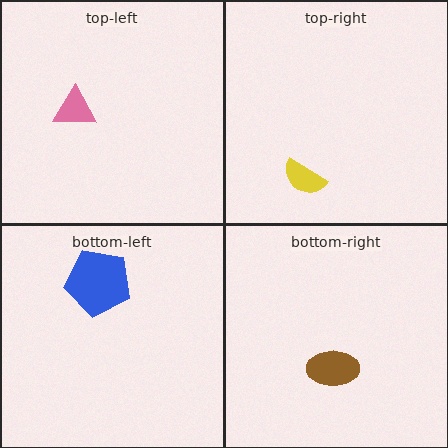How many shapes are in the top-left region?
1.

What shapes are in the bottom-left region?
The blue pentagon.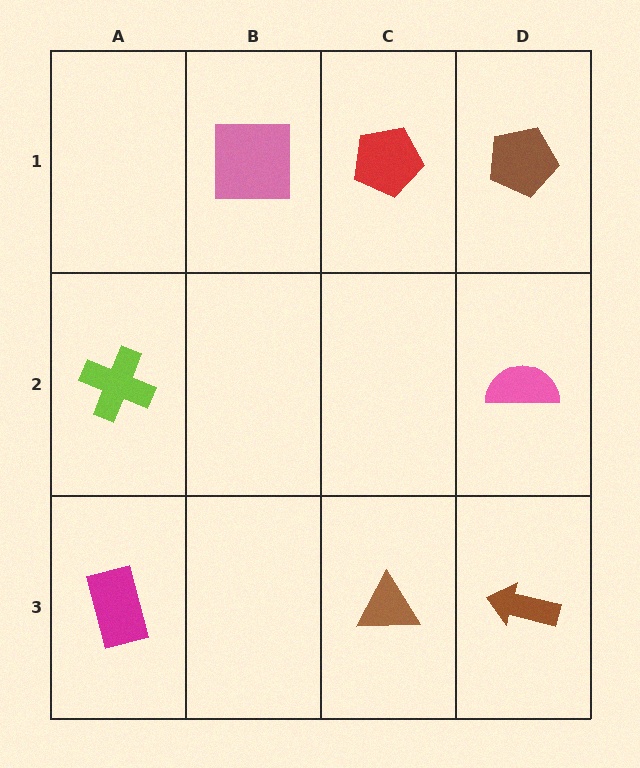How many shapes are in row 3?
3 shapes.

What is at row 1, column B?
A pink square.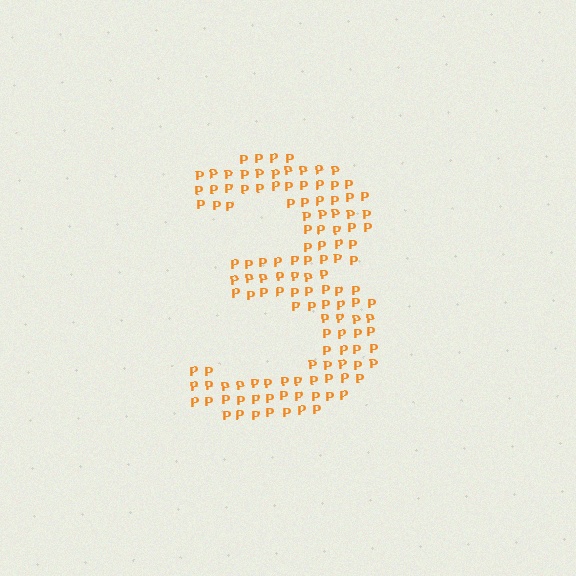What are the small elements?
The small elements are letter P's.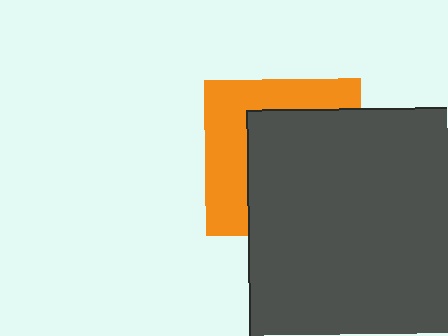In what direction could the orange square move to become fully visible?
The orange square could move toward the upper-left. That would shift it out from behind the dark gray rectangle entirely.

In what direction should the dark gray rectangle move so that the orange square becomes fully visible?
The dark gray rectangle should move toward the lower-right. That is the shortest direction to clear the overlap and leave the orange square fully visible.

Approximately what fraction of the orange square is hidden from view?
Roughly 59% of the orange square is hidden behind the dark gray rectangle.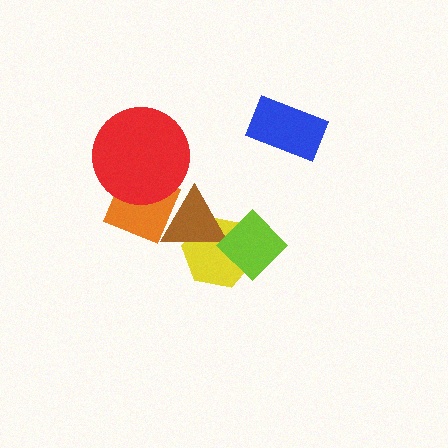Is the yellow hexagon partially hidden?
Yes, it is partially covered by another shape.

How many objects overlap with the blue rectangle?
0 objects overlap with the blue rectangle.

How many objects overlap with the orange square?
2 objects overlap with the orange square.